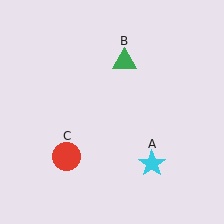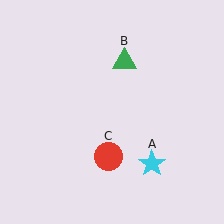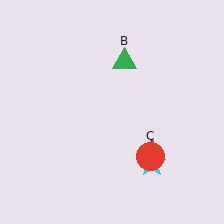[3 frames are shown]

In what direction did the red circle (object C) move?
The red circle (object C) moved right.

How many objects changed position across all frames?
1 object changed position: red circle (object C).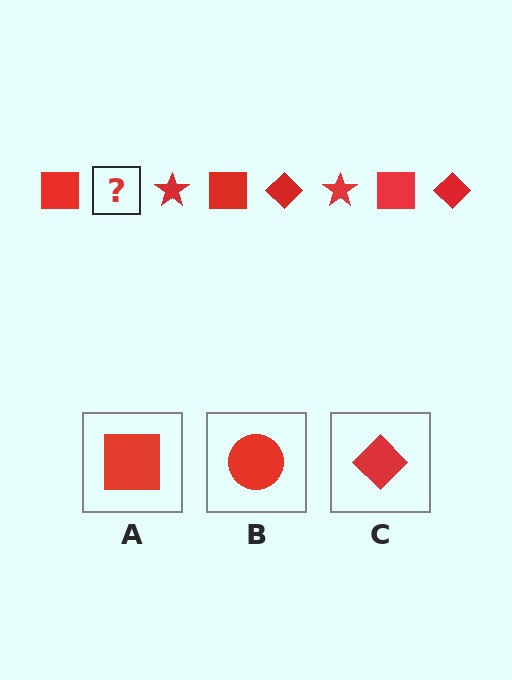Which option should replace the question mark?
Option C.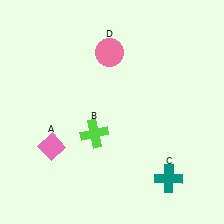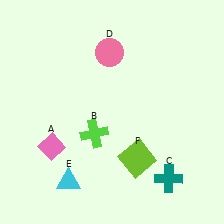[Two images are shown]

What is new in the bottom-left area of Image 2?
A cyan triangle (E) was added in the bottom-left area of Image 2.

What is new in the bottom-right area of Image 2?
A lime square (F) was added in the bottom-right area of Image 2.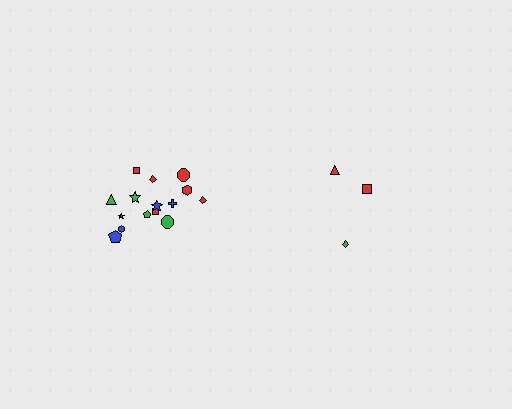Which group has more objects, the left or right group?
The left group.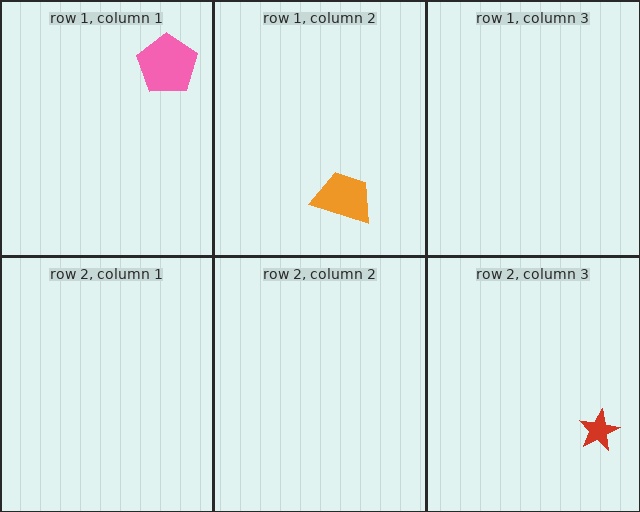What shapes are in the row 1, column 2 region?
The orange trapezoid.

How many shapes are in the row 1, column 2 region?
1.